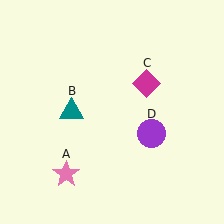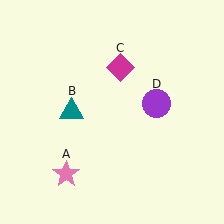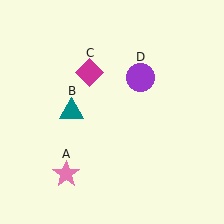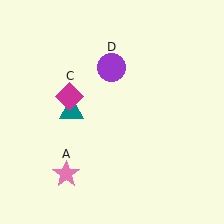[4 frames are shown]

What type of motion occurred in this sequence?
The magenta diamond (object C), purple circle (object D) rotated counterclockwise around the center of the scene.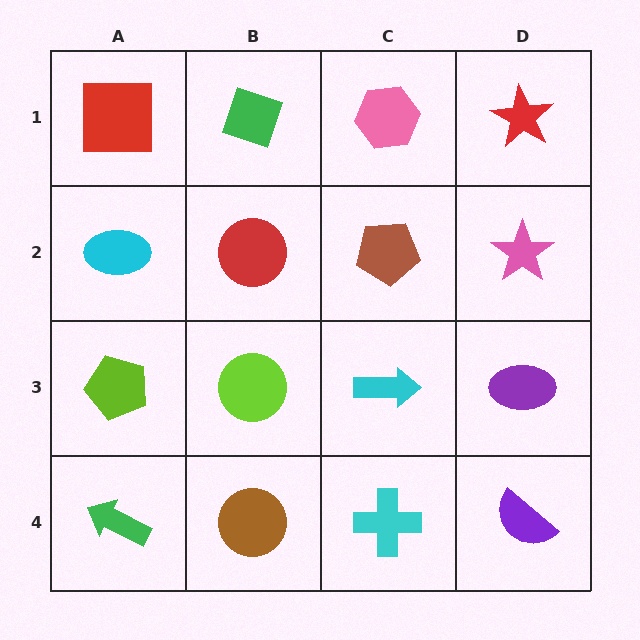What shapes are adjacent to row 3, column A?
A cyan ellipse (row 2, column A), a green arrow (row 4, column A), a lime circle (row 3, column B).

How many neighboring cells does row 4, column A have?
2.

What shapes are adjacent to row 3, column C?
A brown pentagon (row 2, column C), a cyan cross (row 4, column C), a lime circle (row 3, column B), a purple ellipse (row 3, column D).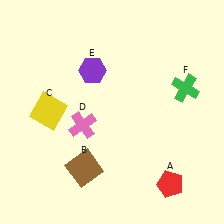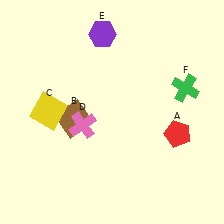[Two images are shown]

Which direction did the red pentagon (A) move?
The red pentagon (A) moved up.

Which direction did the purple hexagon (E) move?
The purple hexagon (E) moved up.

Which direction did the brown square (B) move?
The brown square (B) moved up.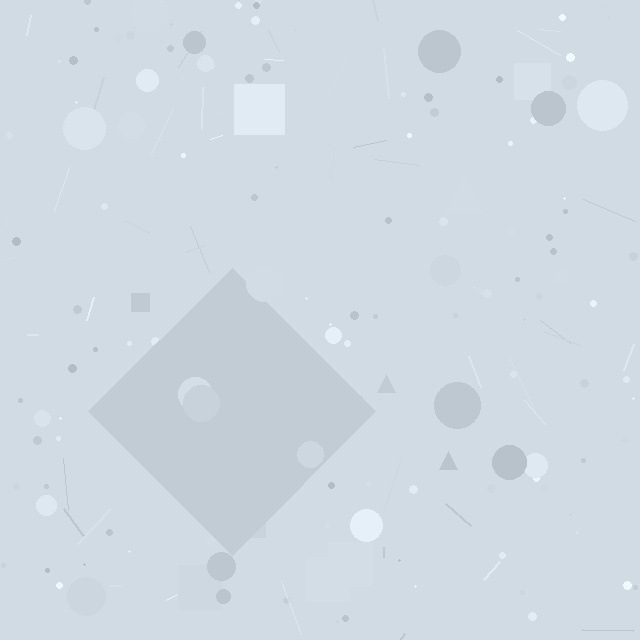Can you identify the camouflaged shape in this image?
The camouflaged shape is a diamond.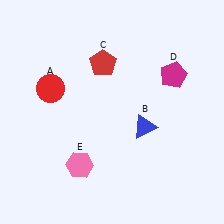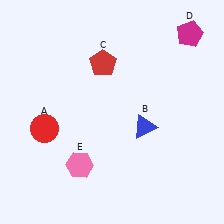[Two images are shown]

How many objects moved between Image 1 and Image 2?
2 objects moved between the two images.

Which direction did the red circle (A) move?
The red circle (A) moved down.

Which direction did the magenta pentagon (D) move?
The magenta pentagon (D) moved up.